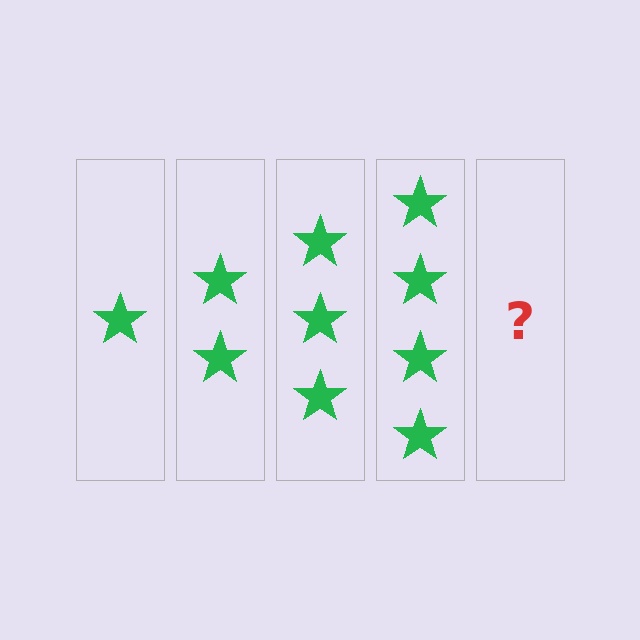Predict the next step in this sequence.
The next step is 5 stars.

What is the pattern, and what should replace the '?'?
The pattern is that each step adds one more star. The '?' should be 5 stars.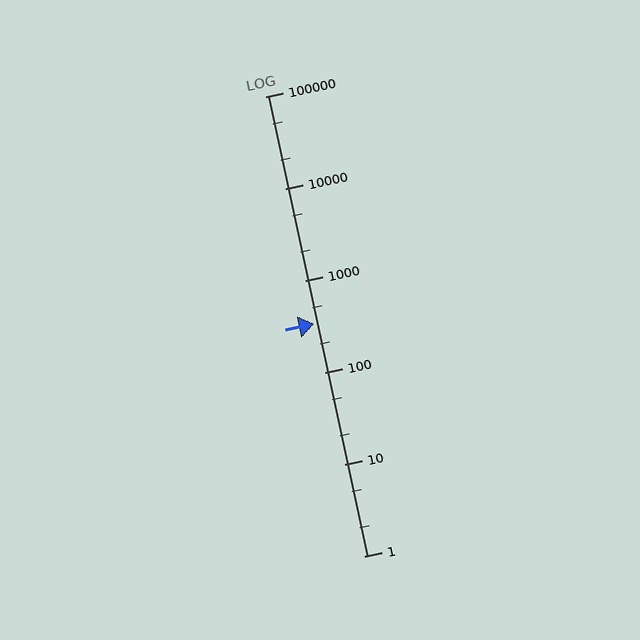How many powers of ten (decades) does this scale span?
The scale spans 5 decades, from 1 to 100000.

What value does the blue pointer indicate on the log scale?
The pointer indicates approximately 340.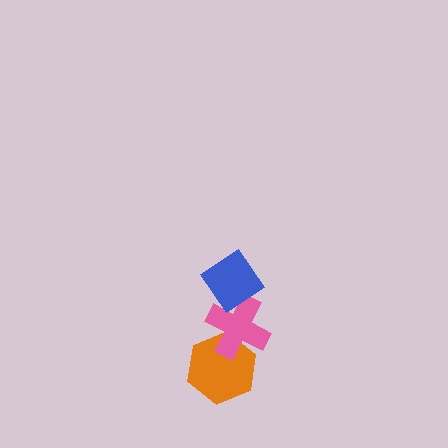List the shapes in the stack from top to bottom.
From top to bottom: the blue diamond, the pink cross, the orange hexagon.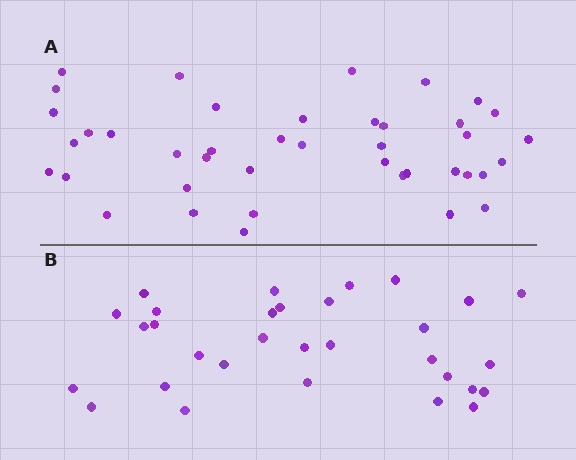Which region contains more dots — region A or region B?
Region A (the top region) has more dots.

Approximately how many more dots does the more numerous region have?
Region A has roughly 10 or so more dots than region B.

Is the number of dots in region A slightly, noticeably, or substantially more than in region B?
Region A has noticeably more, but not dramatically so. The ratio is roughly 1.3 to 1.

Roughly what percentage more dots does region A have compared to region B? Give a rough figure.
About 30% more.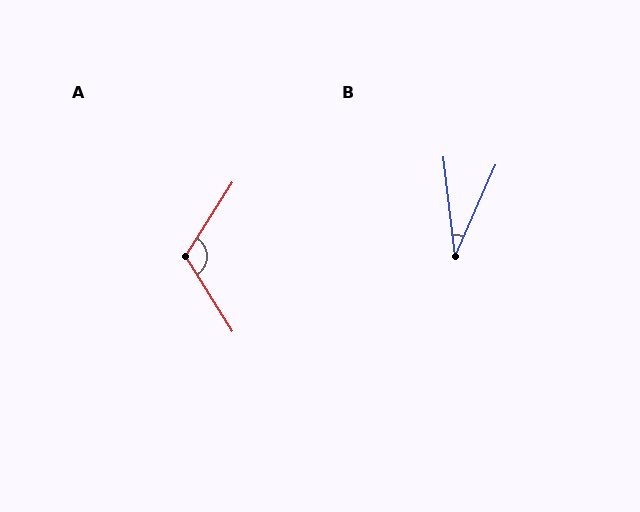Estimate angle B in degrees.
Approximately 31 degrees.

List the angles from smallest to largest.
B (31°), A (115°).